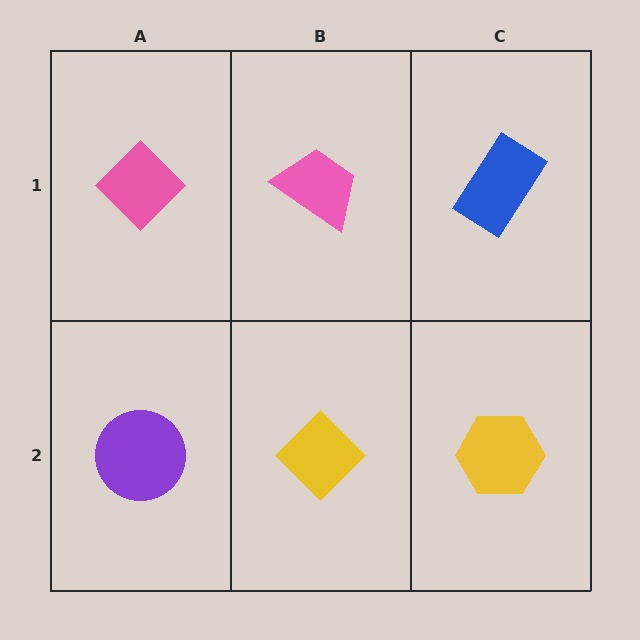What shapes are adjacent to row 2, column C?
A blue rectangle (row 1, column C), a yellow diamond (row 2, column B).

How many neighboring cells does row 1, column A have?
2.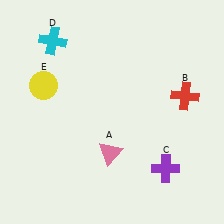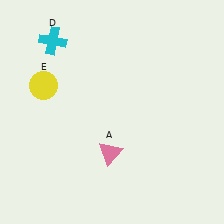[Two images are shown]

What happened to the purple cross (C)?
The purple cross (C) was removed in Image 2. It was in the bottom-right area of Image 1.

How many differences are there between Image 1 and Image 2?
There are 2 differences between the two images.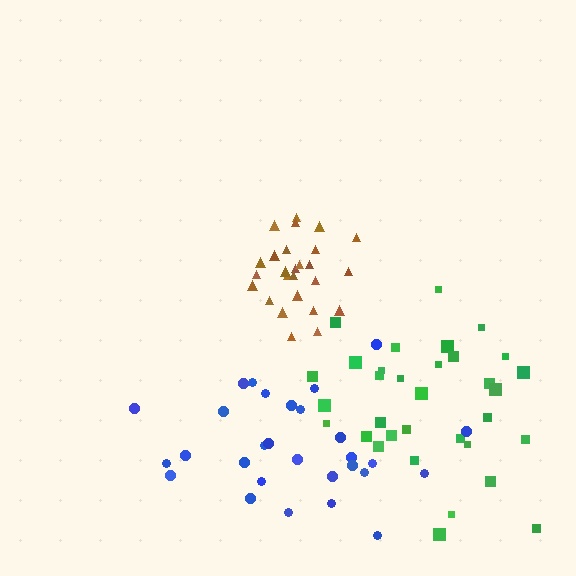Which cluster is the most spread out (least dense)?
Blue.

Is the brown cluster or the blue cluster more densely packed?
Brown.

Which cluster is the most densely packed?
Brown.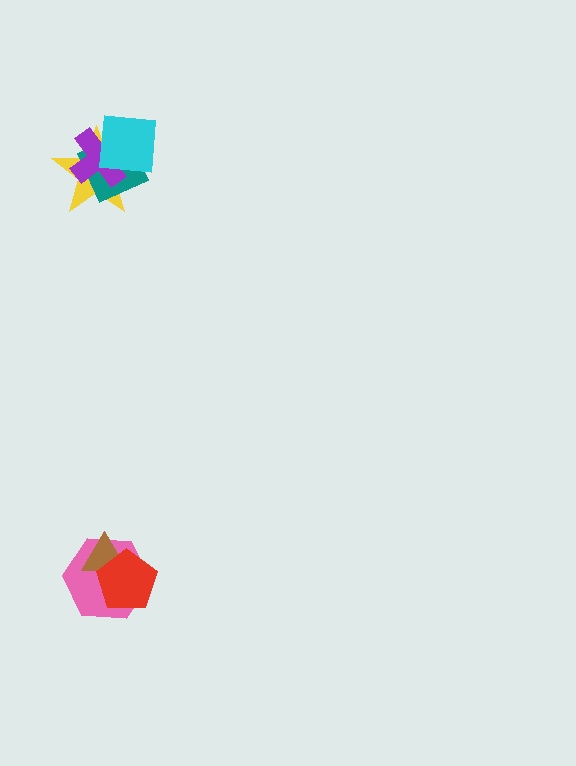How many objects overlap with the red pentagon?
2 objects overlap with the red pentagon.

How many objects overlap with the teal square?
3 objects overlap with the teal square.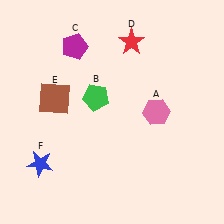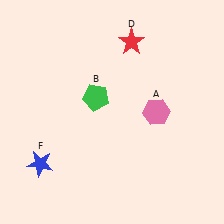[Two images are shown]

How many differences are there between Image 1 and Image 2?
There are 2 differences between the two images.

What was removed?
The brown square (E), the magenta pentagon (C) were removed in Image 2.